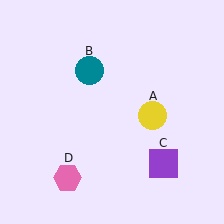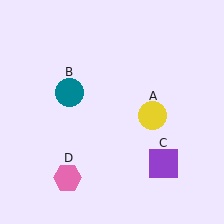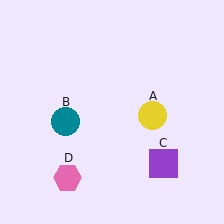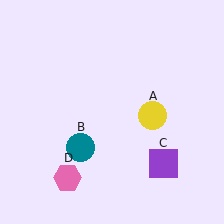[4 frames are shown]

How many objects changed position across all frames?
1 object changed position: teal circle (object B).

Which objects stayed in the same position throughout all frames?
Yellow circle (object A) and purple square (object C) and pink hexagon (object D) remained stationary.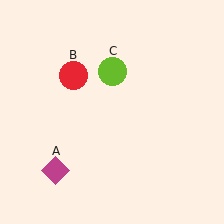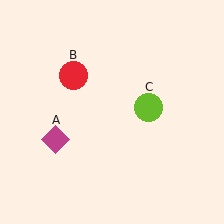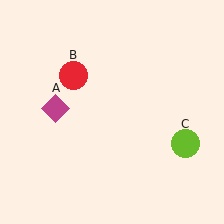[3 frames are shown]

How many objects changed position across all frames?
2 objects changed position: magenta diamond (object A), lime circle (object C).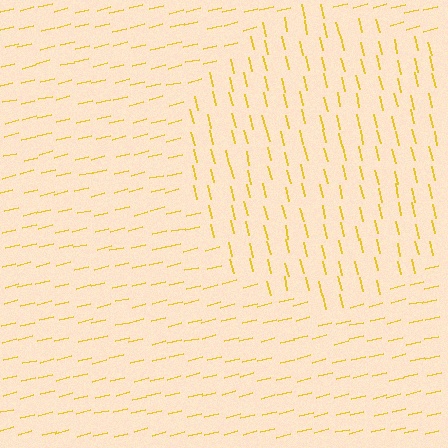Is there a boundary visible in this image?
Yes, there is a texture boundary formed by a change in line orientation.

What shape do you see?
I see a circle.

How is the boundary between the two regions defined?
The boundary is defined purely by a change in line orientation (approximately 89 degrees difference). All lines are the same color and thickness.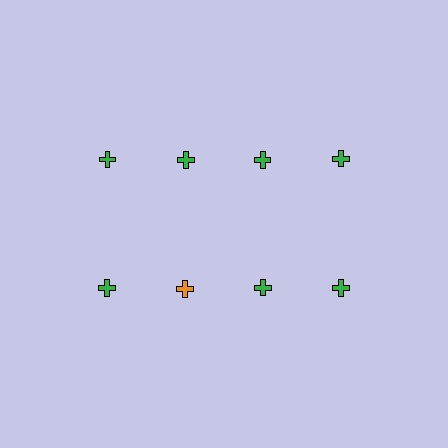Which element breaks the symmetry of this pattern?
The orange cross in the second row, second from left column breaks the symmetry. All other shapes are green crosses.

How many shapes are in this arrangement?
There are 8 shapes arranged in a grid pattern.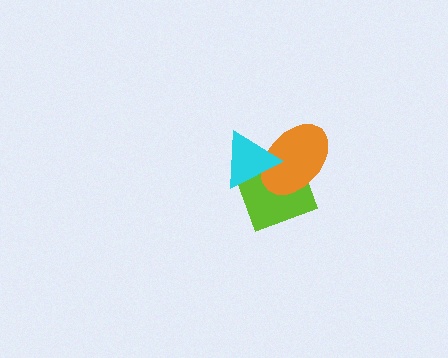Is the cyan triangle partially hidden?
No, no other shape covers it.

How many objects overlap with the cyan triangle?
2 objects overlap with the cyan triangle.